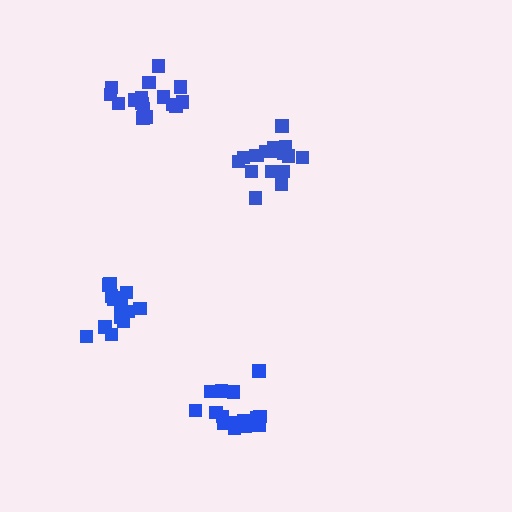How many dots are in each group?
Group 1: 17 dots, Group 2: 15 dots, Group 3: 17 dots, Group 4: 14 dots (63 total).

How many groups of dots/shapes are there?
There are 4 groups.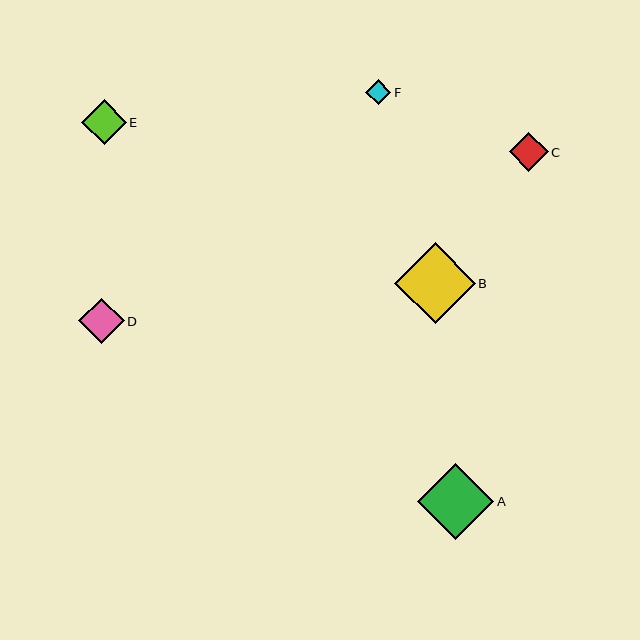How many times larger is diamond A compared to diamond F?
Diamond A is approximately 3.0 times the size of diamond F.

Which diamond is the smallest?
Diamond F is the smallest with a size of approximately 25 pixels.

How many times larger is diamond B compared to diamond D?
Diamond B is approximately 1.8 times the size of diamond D.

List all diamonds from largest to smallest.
From largest to smallest: B, A, D, E, C, F.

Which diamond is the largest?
Diamond B is the largest with a size of approximately 80 pixels.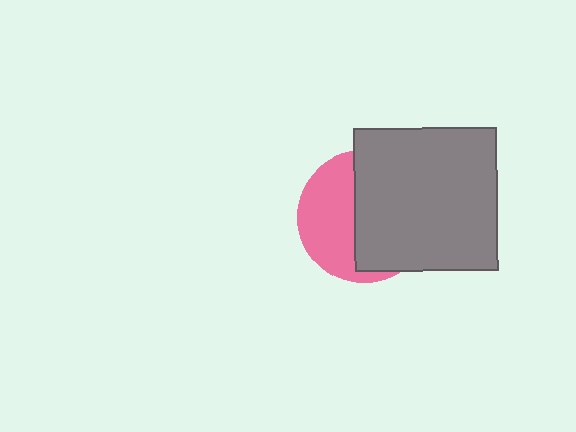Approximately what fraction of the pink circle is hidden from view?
Roughly 57% of the pink circle is hidden behind the gray square.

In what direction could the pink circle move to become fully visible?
The pink circle could move left. That would shift it out from behind the gray square entirely.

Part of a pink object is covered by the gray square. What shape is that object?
It is a circle.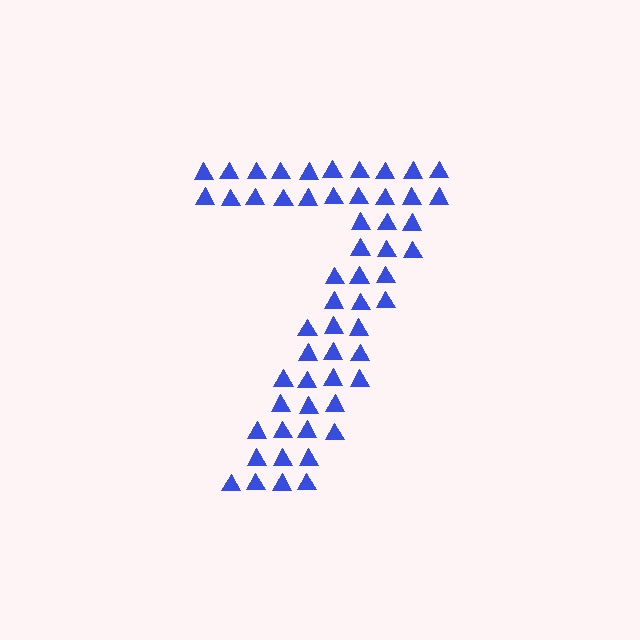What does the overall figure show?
The overall figure shows the digit 7.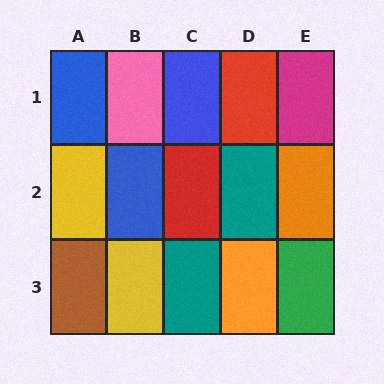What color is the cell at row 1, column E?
Magenta.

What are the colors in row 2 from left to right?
Yellow, blue, red, teal, orange.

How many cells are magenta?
1 cell is magenta.